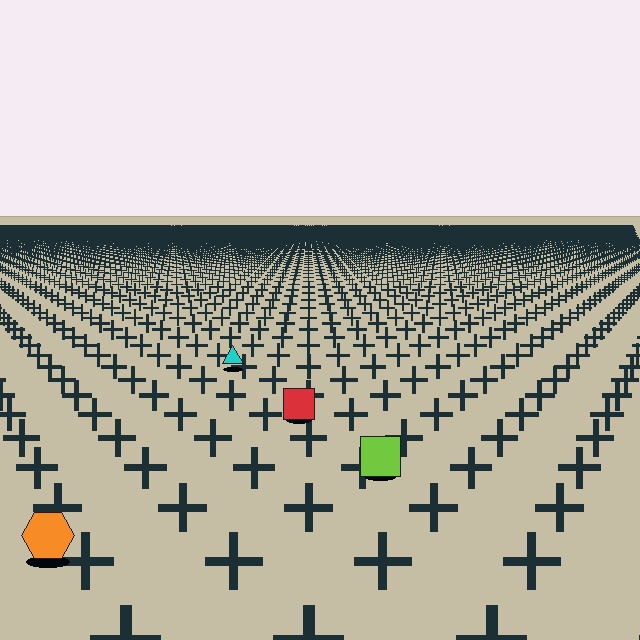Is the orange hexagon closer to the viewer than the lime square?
Yes. The orange hexagon is closer — you can tell from the texture gradient: the ground texture is coarser near it.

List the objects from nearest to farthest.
From nearest to farthest: the orange hexagon, the lime square, the red square, the cyan triangle.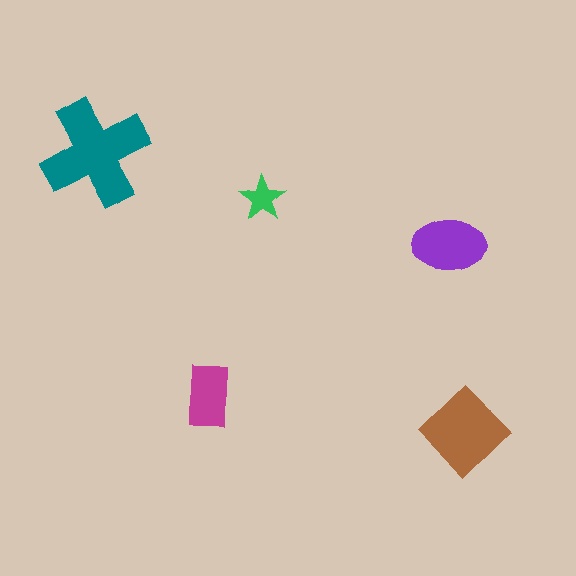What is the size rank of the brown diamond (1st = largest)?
2nd.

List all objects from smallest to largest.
The green star, the magenta rectangle, the purple ellipse, the brown diamond, the teal cross.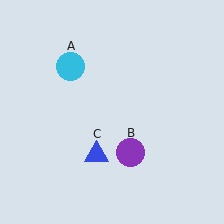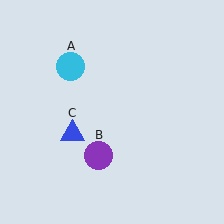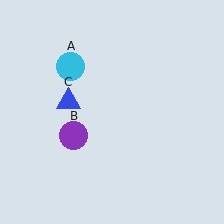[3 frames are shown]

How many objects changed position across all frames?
2 objects changed position: purple circle (object B), blue triangle (object C).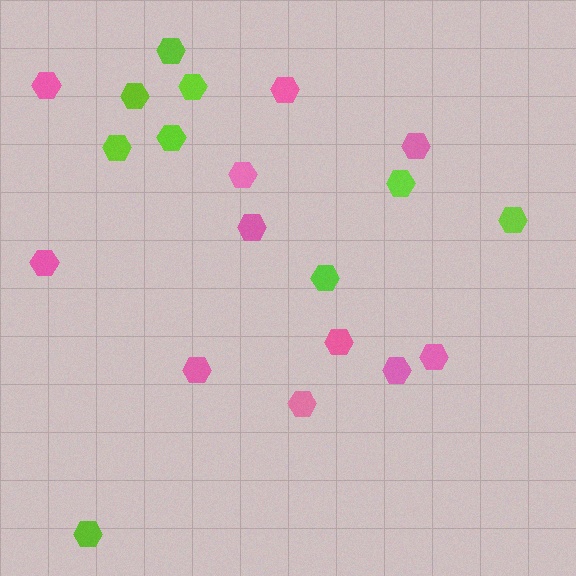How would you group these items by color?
There are 2 groups: one group of lime hexagons (9) and one group of pink hexagons (11).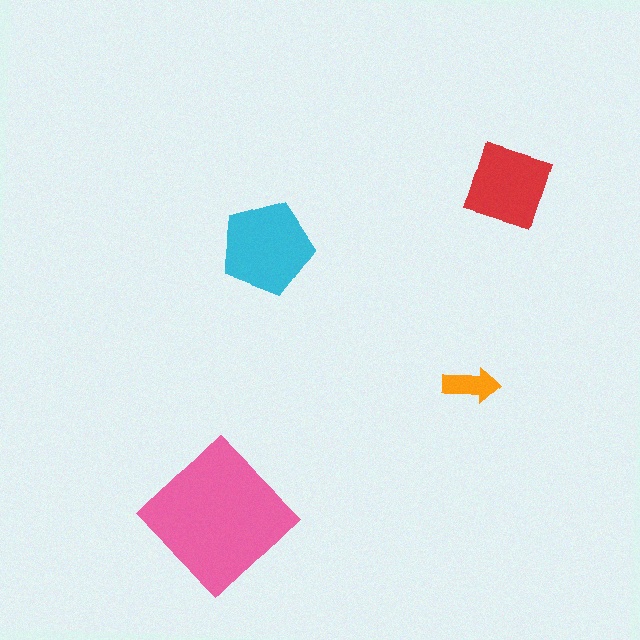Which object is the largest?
The pink diamond.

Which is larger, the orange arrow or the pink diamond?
The pink diamond.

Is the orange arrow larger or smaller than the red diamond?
Smaller.